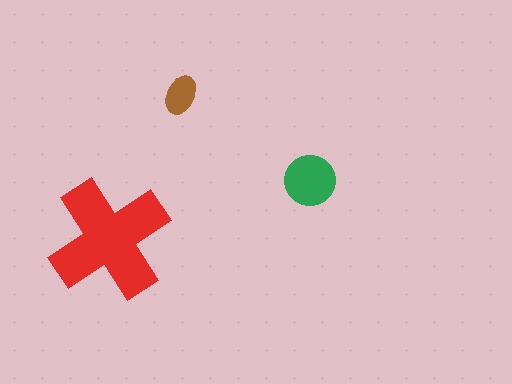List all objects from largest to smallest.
The red cross, the green circle, the brown ellipse.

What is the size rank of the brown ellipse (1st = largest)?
3rd.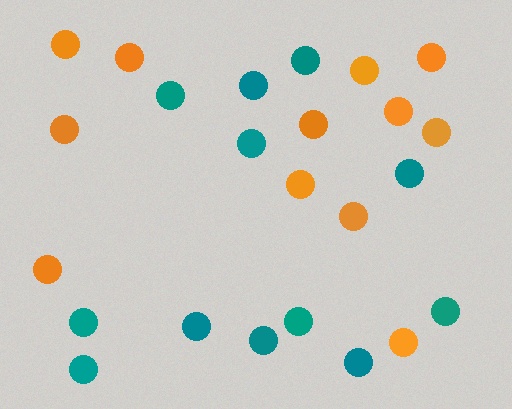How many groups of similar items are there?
There are 2 groups: one group of orange circles (12) and one group of teal circles (12).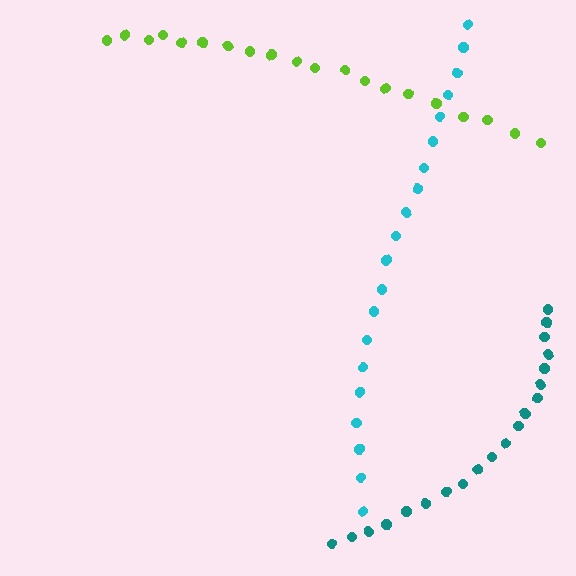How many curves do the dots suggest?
There are 3 distinct paths.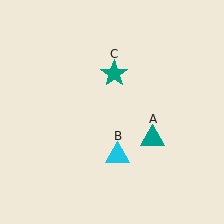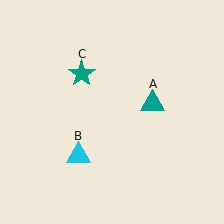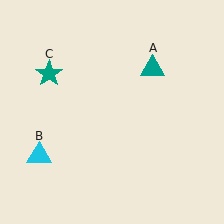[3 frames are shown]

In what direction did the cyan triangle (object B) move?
The cyan triangle (object B) moved left.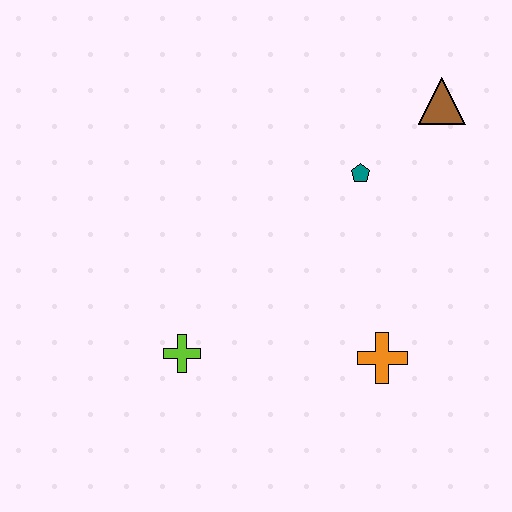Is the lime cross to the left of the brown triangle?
Yes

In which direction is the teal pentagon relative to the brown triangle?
The teal pentagon is to the left of the brown triangle.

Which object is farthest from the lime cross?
The brown triangle is farthest from the lime cross.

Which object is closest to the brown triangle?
The teal pentagon is closest to the brown triangle.